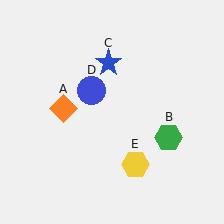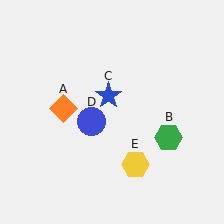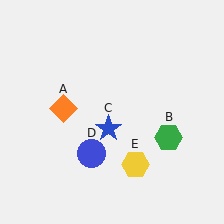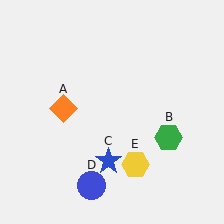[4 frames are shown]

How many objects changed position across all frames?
2 objects changed position: blue star (object C), blue circle (object D).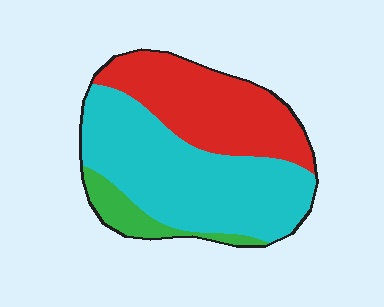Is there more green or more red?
Red.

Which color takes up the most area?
Cyan, at roughly 55%.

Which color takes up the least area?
Green, at roughly 10%.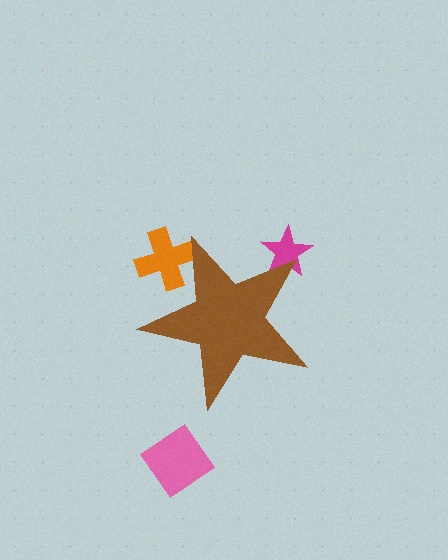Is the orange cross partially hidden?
Yes, the orange cross is partially hidden behind the brown star.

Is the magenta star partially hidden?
Yes, the magenta star is partially hidden behind the brown star.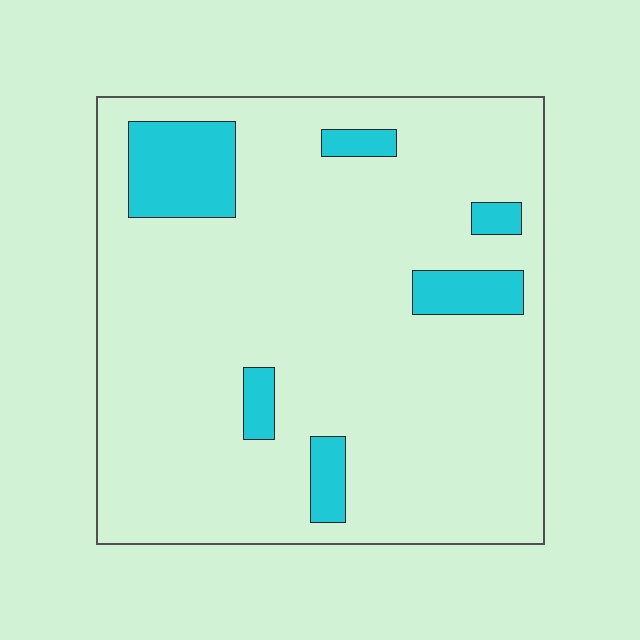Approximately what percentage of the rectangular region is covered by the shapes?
Approximately 10%.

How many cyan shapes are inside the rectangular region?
6.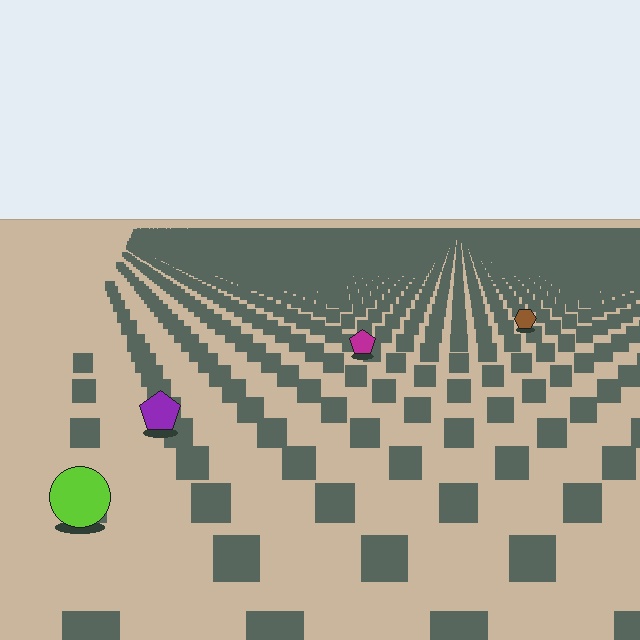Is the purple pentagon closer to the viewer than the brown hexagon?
Yes. The purple pentagon is closer — you can tell from the texture gradient: the ground texture is coarser near it.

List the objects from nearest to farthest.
From nearest to farthest: the lime circle, the purple pentagon, the magenta pentagon, the brown hexagon.